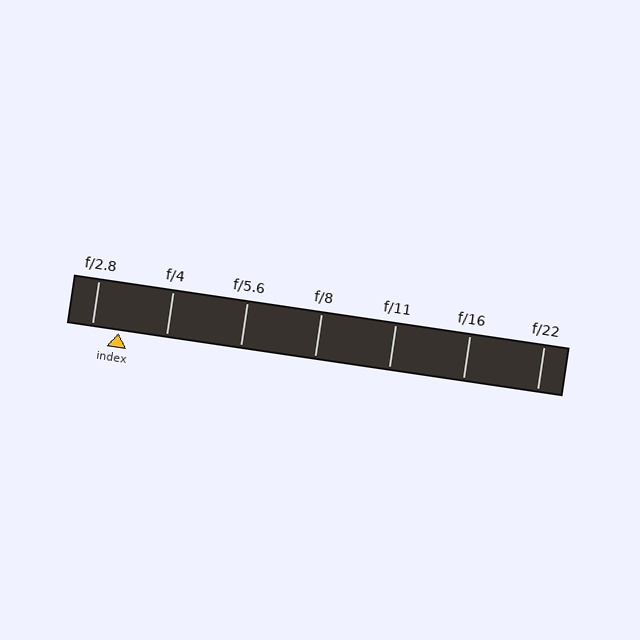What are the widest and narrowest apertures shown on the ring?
The widest aperture shown is f/2.8 and the narrowest is f/22.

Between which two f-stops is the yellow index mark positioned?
The index mark is between f/2.8 and f/4.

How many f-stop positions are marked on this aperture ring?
There are 7 f-stop positions marked.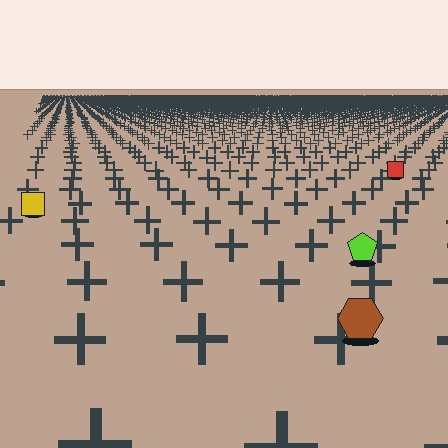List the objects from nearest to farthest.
From nearest to farthest: the brown hexagon, the lime pentagon, the yellow square, the red square.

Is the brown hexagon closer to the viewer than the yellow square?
Yes. The brown hexagon is closer — you can tell from the texture gradient: the ground texture is coarser near it.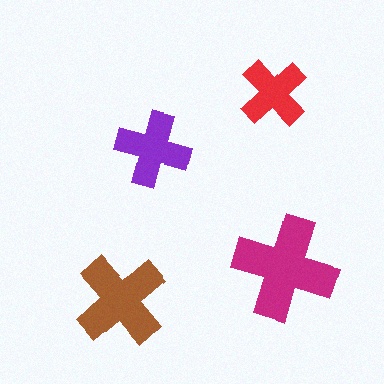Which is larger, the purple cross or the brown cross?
The brown one.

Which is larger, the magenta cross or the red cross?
The magenta one.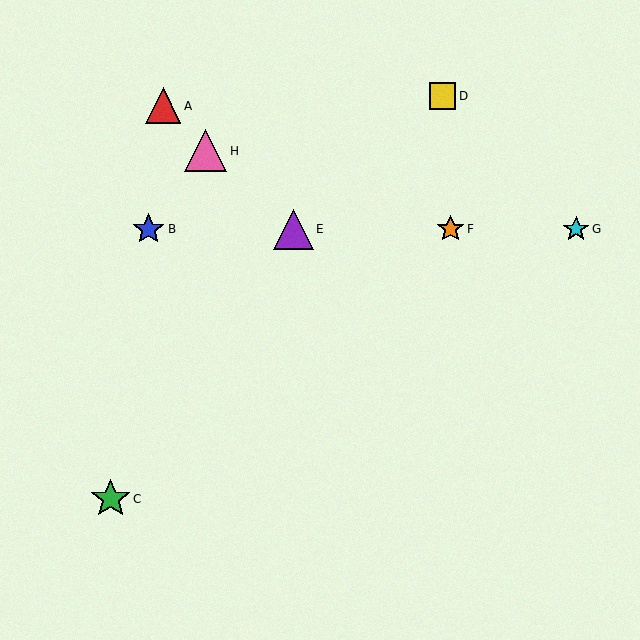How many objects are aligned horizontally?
4 objects (B, E, F, G) are aligned horizontally.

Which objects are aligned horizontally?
Objects B, E, F, G are aligned horizontally.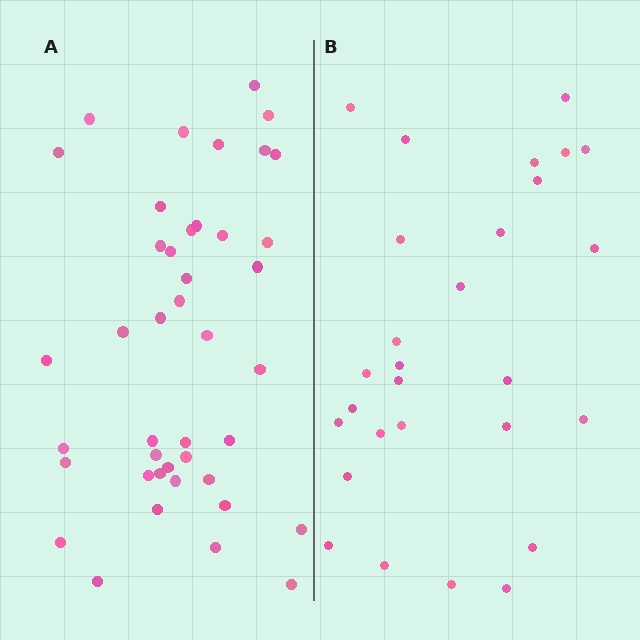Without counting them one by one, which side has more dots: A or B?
Region A (the left region) has more dots.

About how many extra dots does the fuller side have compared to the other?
Region A has approximately 15 more dots than region B.